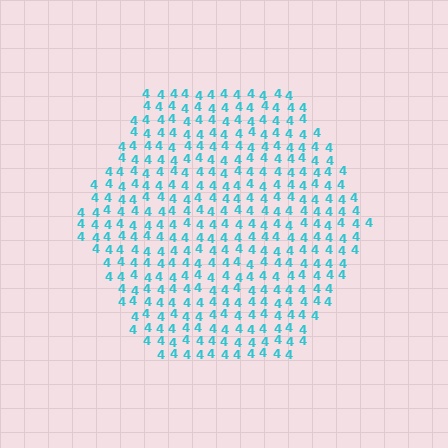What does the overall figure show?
The overall figure shows a hexagon.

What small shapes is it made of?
It is made of small digit 4's.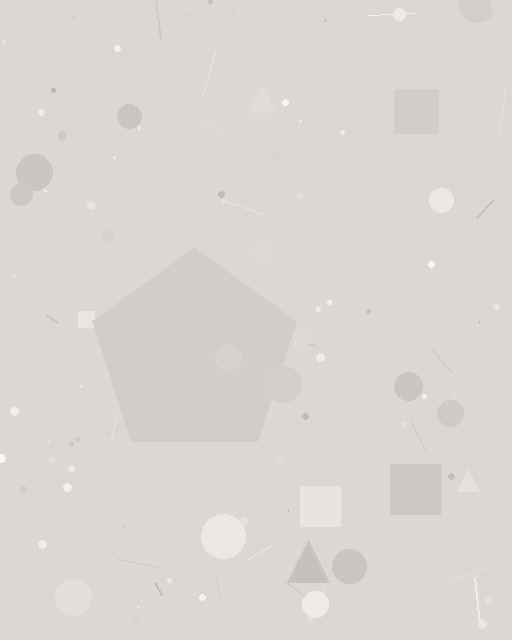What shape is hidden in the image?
A pentagon is hidden in the image.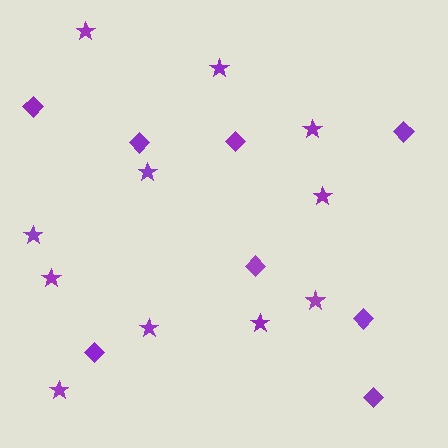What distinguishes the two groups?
There are 2 groups: one group of stars (11) and one group of diamonds (8).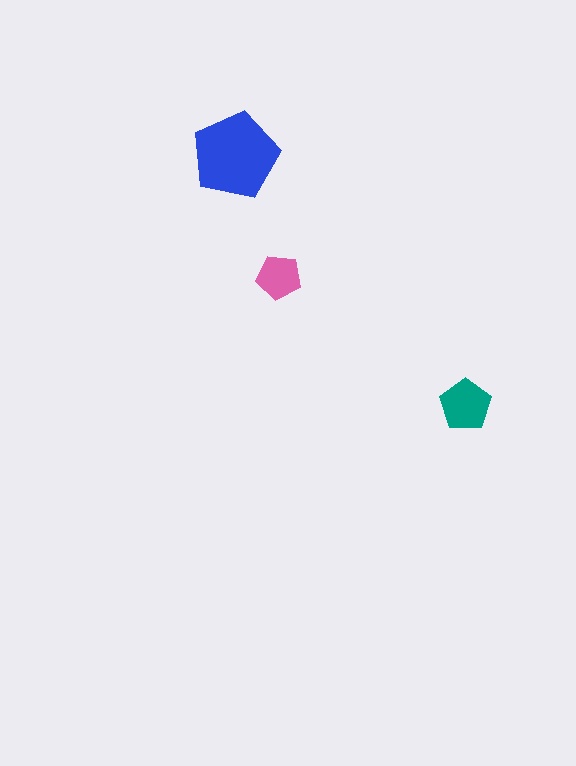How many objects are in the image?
There are 3 objects in the image.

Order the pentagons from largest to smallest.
the blue one, the teal one, the pink one.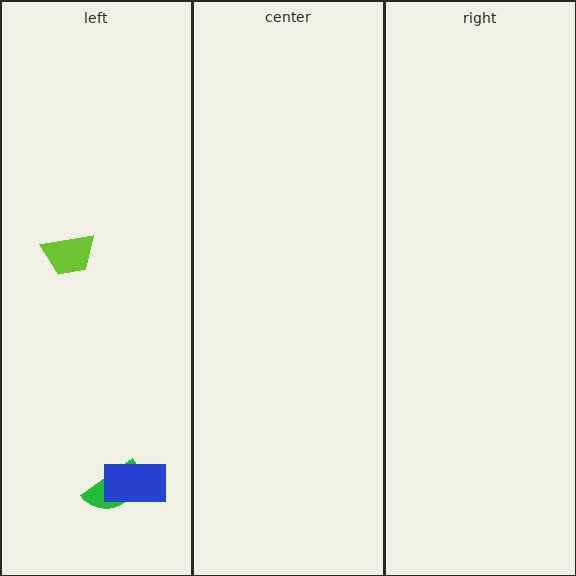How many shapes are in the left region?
3.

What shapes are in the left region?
The lime trapezoid, the green semicircle, the blue rectangle.